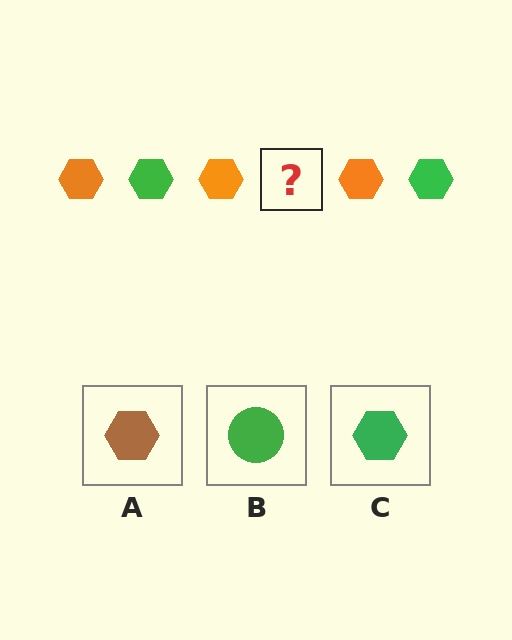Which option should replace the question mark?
Option C.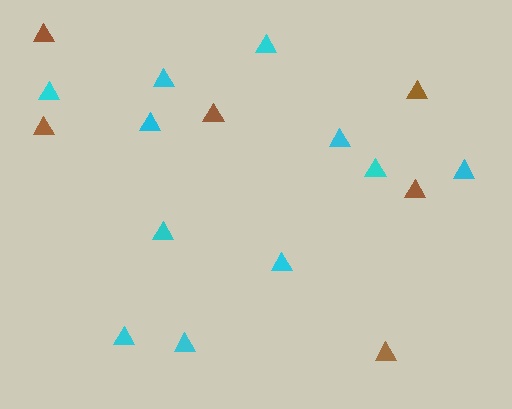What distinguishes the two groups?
There are 2 groups: one group of brown triangles (6) and one group of cyan triangles (11).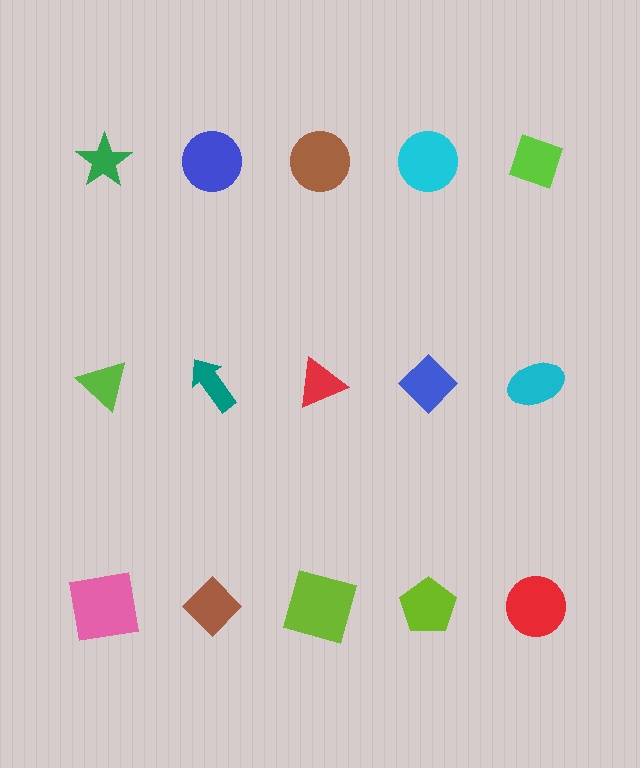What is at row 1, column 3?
A brown circle.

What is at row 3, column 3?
A lime square.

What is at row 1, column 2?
A blue circle.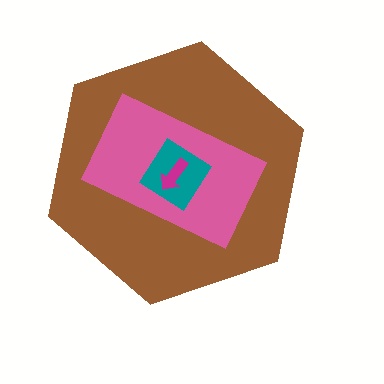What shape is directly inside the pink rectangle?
The teal diamond.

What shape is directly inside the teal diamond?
The magenta arrow.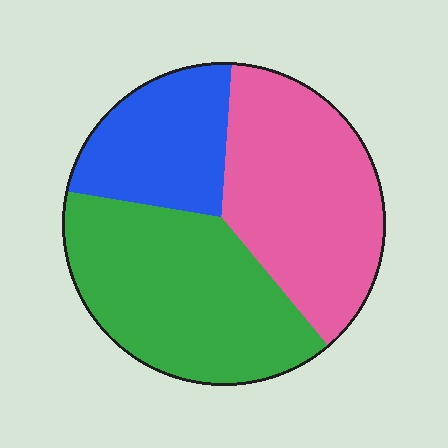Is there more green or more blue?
Green.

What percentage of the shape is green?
Green takes up about two fifths (2/5) of the shape.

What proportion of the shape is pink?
Pink takes up about three eighths (3/8) of the shape.